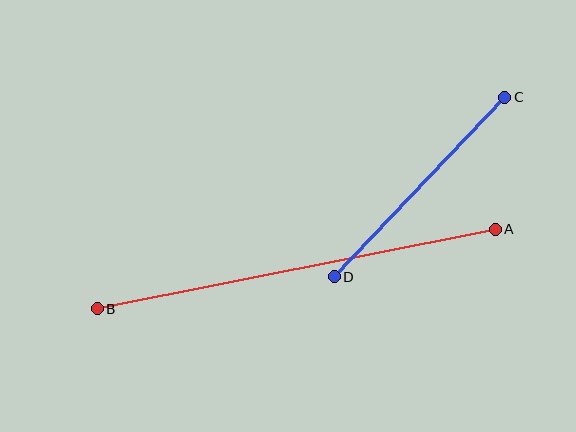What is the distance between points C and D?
The distance is approximately 247 pixels.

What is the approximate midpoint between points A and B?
The midpoint is at approximately (296, 269) pixels.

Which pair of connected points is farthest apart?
Points A and B are farthest apart.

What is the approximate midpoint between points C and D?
The midpoint is at approximately (419, 187) pixels.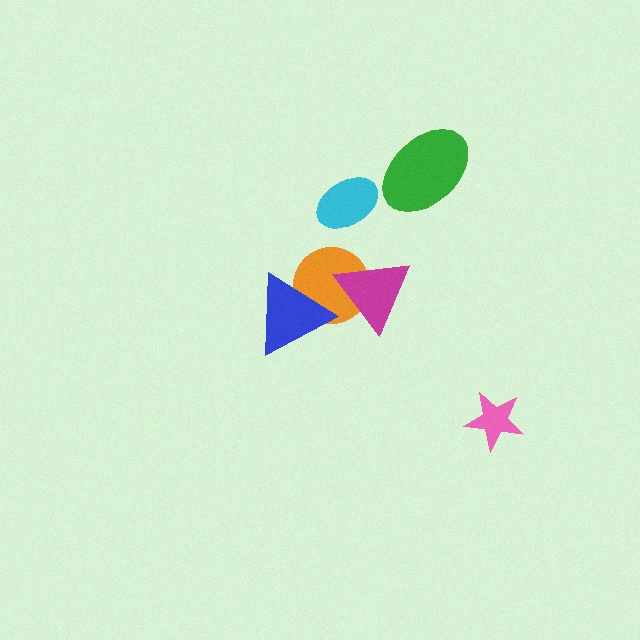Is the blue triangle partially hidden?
No, no other shape covers it.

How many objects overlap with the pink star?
0 objects overlap with the pink star.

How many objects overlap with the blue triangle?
1 object overlaps with the blue triangle.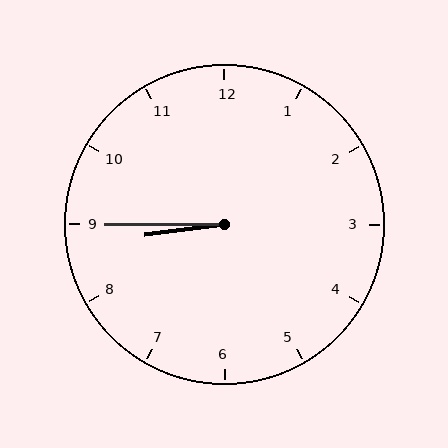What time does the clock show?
8:45.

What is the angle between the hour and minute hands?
Approximately 8 degrees.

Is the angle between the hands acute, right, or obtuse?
It is acute.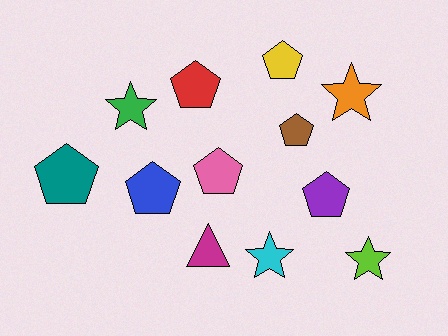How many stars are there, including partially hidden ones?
There are 4 stars.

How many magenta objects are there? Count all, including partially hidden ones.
There is 1 magenta object.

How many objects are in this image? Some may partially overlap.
There are 12 objects.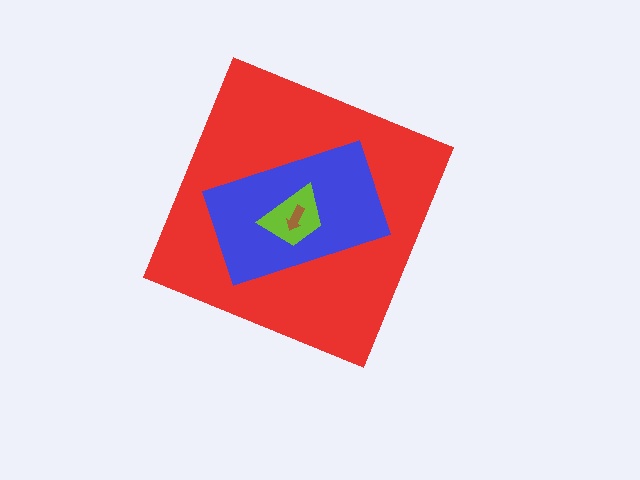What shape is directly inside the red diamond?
The blue rectangle.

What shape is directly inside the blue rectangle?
The lime trapezoid.